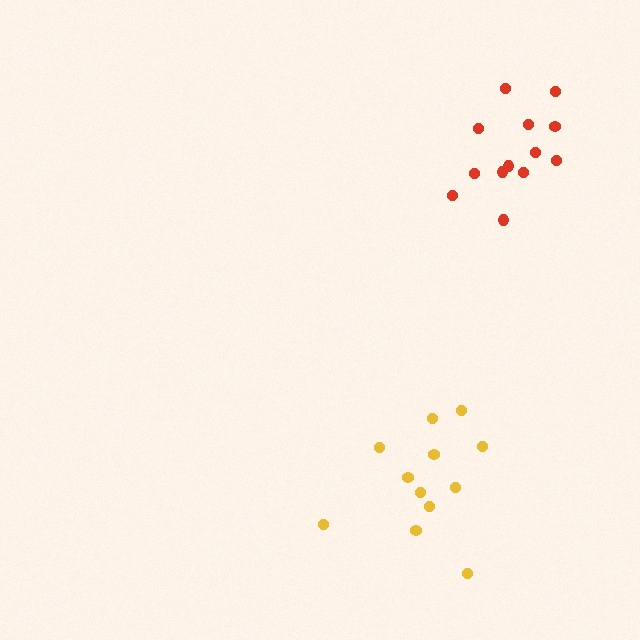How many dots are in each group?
Group 1: 13 dots, Group 2: 12 dots (25 total).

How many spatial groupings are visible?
There are 2 spatial groupings.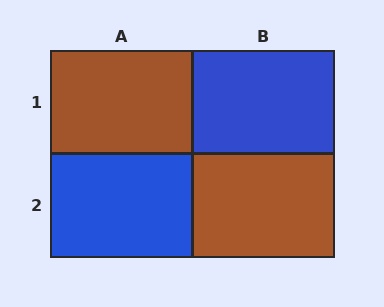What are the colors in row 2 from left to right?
Blue, brown.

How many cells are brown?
2 cells are brown.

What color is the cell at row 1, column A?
Brown.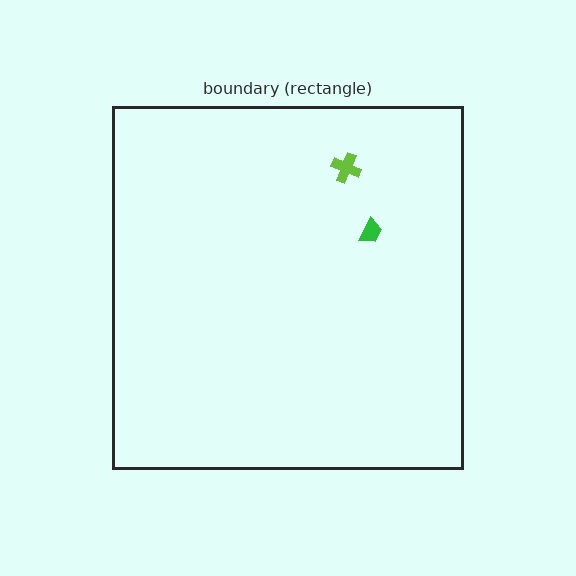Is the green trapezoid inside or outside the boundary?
Inside.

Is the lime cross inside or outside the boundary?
Inside.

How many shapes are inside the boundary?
2 inside, 0 outside.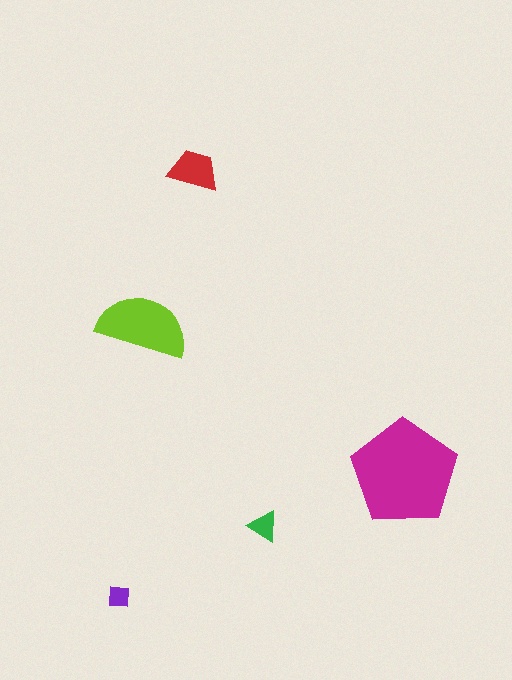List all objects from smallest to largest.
The purple square, the green triangle, the red trapezoid, the lime semicircle, the magenta pentagon.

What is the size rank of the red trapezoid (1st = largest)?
3rd.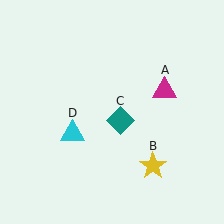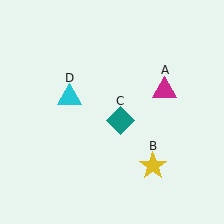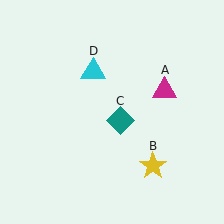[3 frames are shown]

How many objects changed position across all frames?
1 object changed position: cyan triangle (object D).